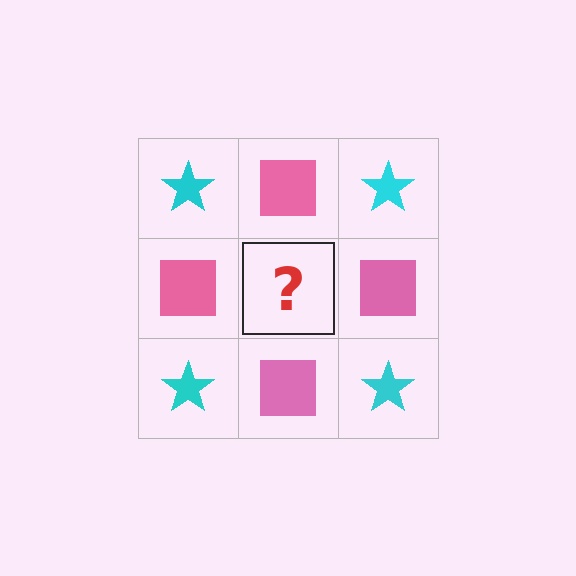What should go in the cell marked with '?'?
The missing cell should contain a cyan star.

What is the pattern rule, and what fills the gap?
The rule is that it alternates cyan star and pink square in a checkerboard pattern. The gap should be filled with a cyan star.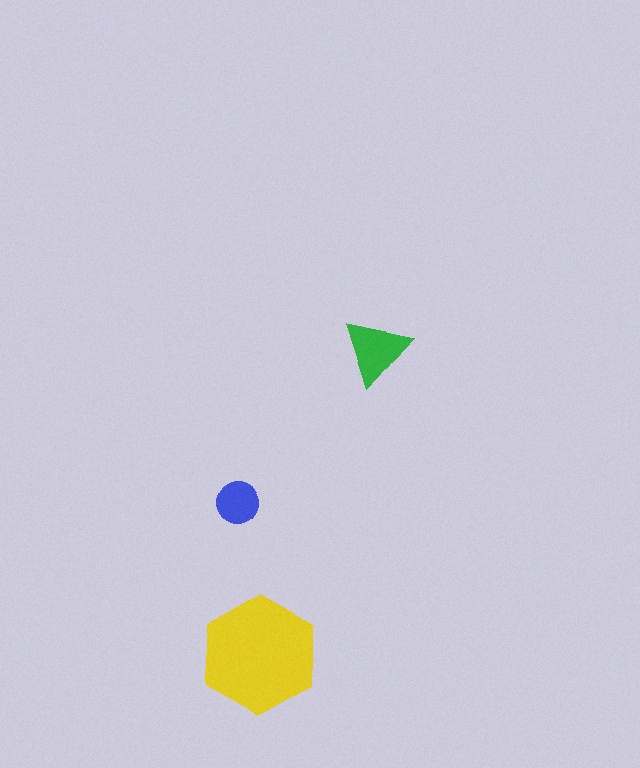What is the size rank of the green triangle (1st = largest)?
2nd.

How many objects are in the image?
There are 3 objects in the image.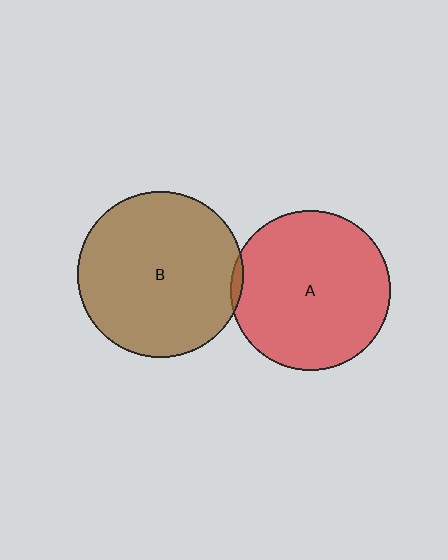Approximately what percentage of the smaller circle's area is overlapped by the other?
Approximately 5%.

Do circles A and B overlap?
Yes.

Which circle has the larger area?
Circle B (brown).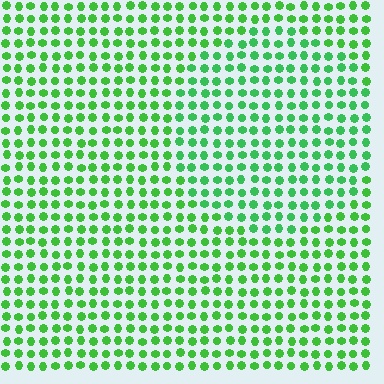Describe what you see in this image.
The image is filled with small green elements in a uniform arrangement. A circle-shaped region is visible where the elements are tinted to a slightly different hue, forming a subtle color boundary.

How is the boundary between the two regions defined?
The boundary is defined purely by a slight shift in hue (about 17 degrees). Spacing, size, and orientation are identical on both sides.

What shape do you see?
I see a circle.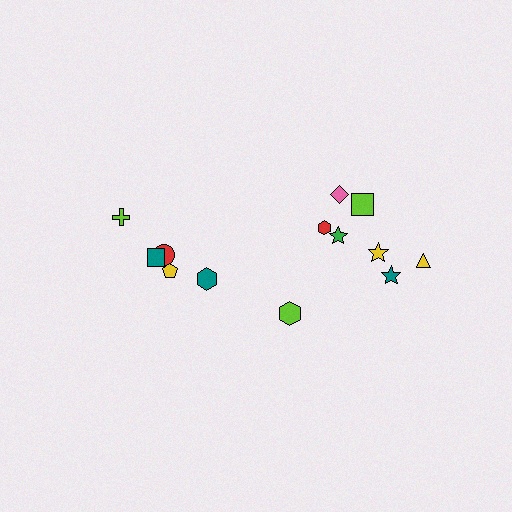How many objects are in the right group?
There are 8 objects.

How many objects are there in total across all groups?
There are 13 objects.